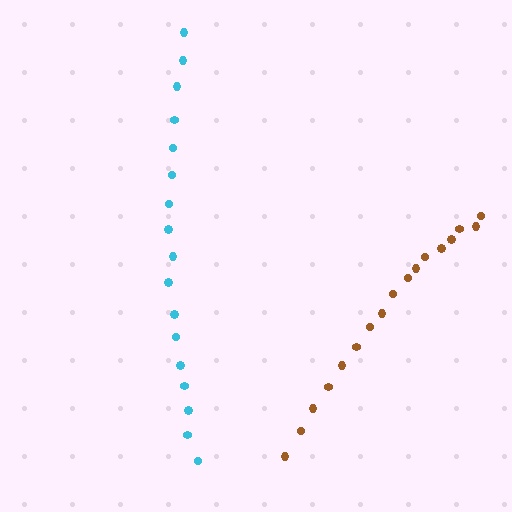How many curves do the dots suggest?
There are 2 distinct paths.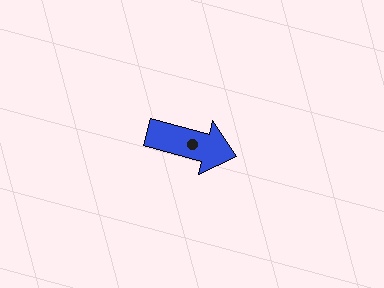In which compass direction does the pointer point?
East.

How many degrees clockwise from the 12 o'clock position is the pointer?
Approximately 105 degrees.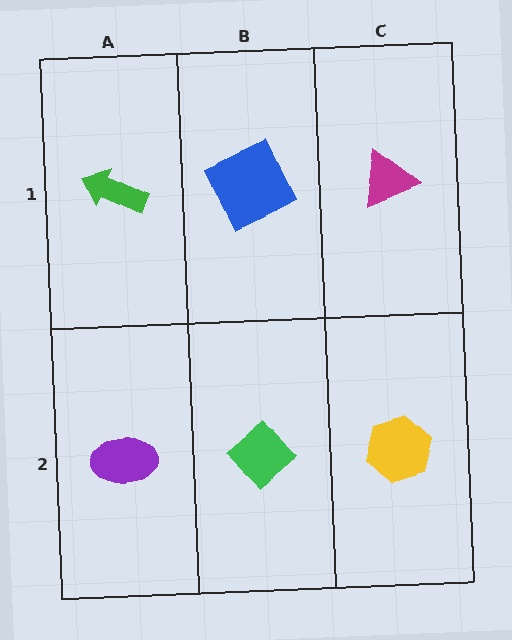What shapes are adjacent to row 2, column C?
A magenta triangle (row 1, column C), a green diamond (row 2, column B).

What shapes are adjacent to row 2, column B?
A blue square (row 1, column B), a purple ellipse (row 2, column A), a yellow hexagon (row 2, column C).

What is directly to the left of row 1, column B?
A green arrow.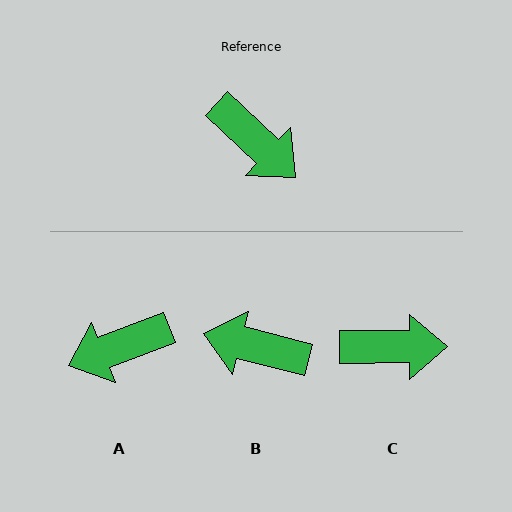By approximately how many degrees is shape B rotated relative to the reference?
Approximately 151 degrees clockwise.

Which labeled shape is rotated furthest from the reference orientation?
B, about 151 degrees away.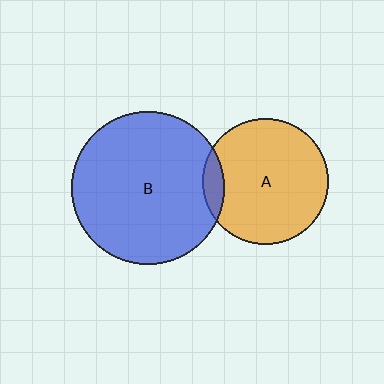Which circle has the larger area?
Circle B (blue).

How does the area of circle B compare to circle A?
Approximately 1.5 times.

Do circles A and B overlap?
Yes.